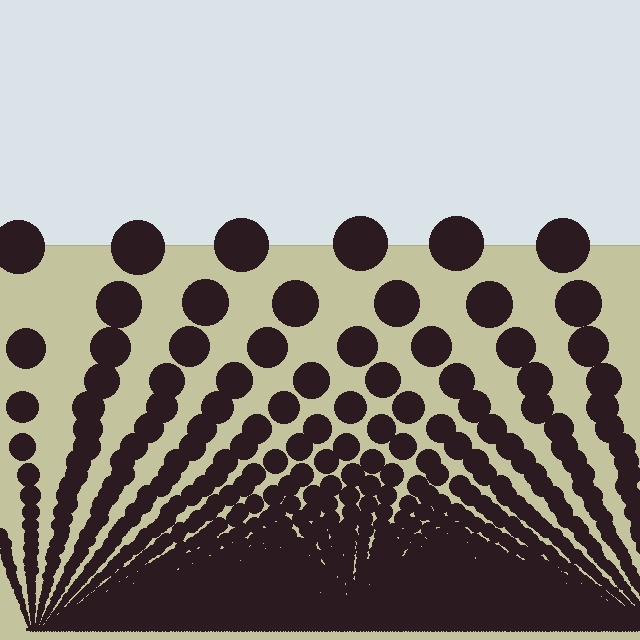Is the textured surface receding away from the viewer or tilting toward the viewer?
The surface appears to tilt toward the viewer. Texture elements get larger and sparser toward the top.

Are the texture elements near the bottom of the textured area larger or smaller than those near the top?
Smaller. The gradient is inverted — elements near the bottom are smaller and denser.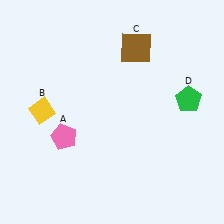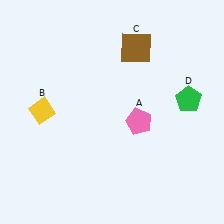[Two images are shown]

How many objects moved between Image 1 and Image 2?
1 object moved between the two images.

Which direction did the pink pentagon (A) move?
The pink pentagon (A) moved right.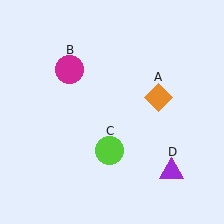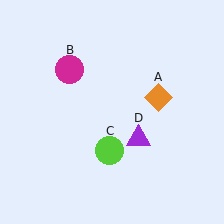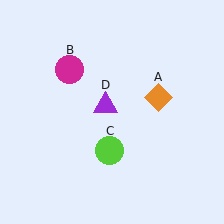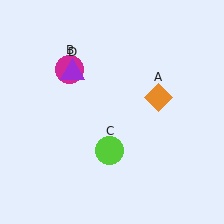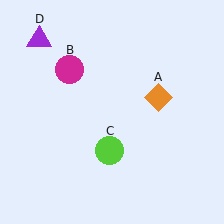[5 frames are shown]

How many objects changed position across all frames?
1 object changed position: purple triangle (object D).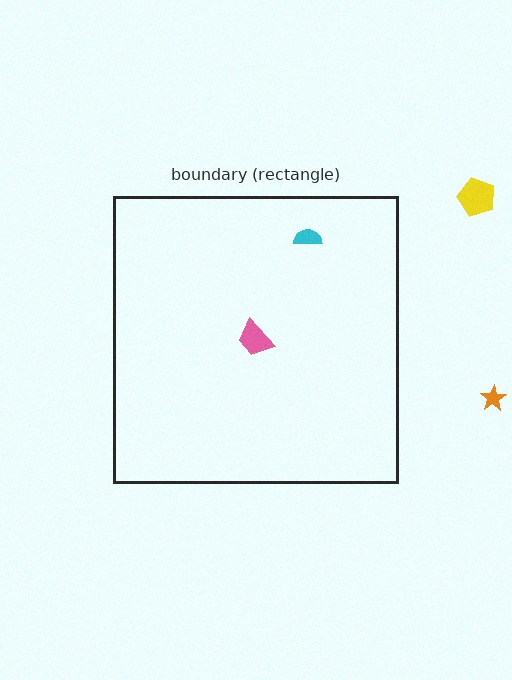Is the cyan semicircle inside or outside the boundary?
Inside.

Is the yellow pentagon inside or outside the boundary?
Outside.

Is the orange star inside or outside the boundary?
Outside.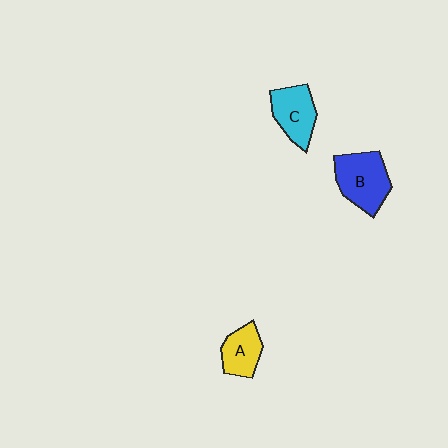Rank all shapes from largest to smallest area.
From largest to smallest: B (blue), C (cyan), A (yellow).